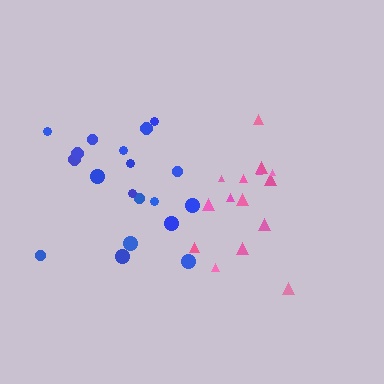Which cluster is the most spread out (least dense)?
Blue.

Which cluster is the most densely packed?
Pink.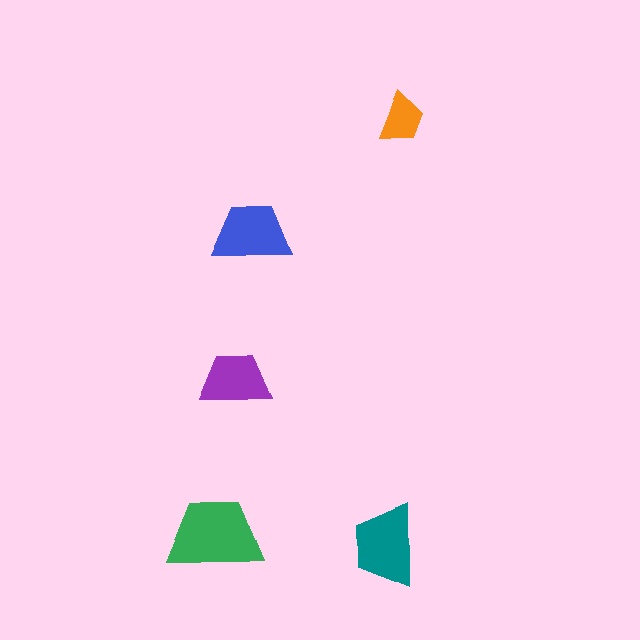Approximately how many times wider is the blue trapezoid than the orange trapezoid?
About 1.5 times wider.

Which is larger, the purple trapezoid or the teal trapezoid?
The teal one.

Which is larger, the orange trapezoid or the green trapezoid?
The green one.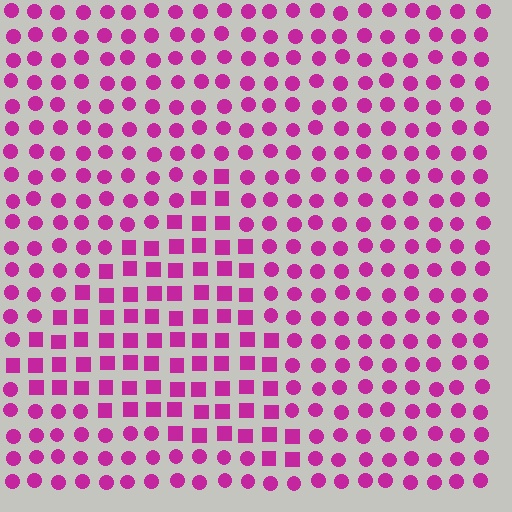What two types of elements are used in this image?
The image uses squares inside the triangle region and circles outside it.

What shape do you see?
I see a triangle.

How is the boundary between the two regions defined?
The boundary is defined by a change in element shape: squares inside vs. circles outside. All elements share the same color and spacing.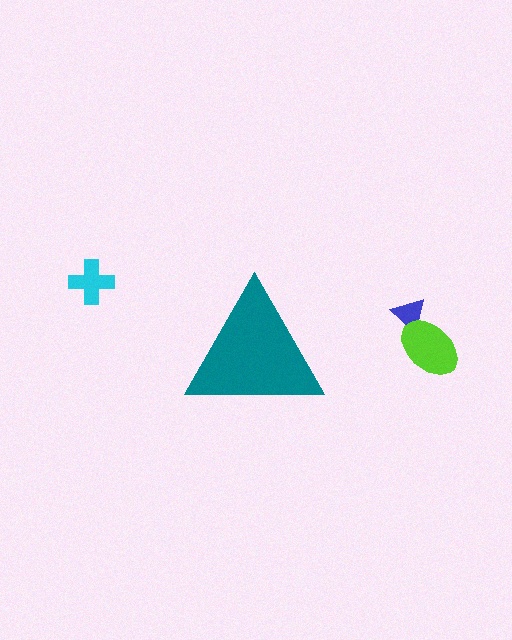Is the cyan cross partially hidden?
No, the cyan cross is fully visible.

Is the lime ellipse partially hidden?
No, the lime ellipse is fully visible.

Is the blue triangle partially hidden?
No, the blue triangle is fully visible.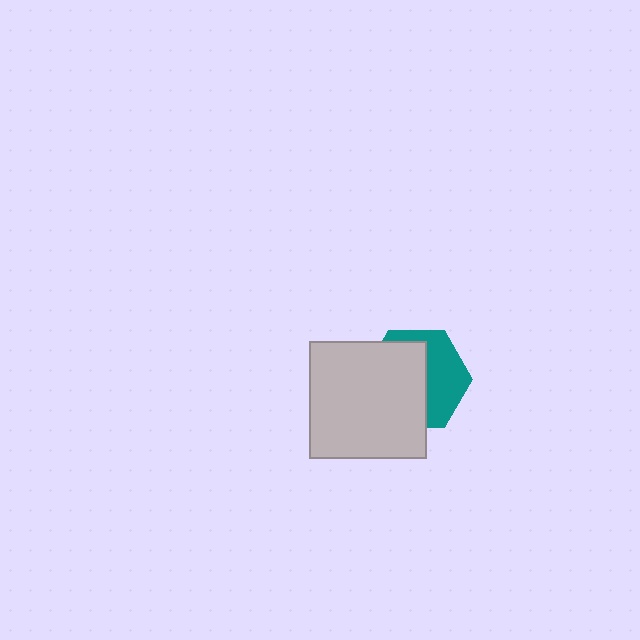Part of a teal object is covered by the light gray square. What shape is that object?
It is a hexagon.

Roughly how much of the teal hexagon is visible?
A small part of it is visible (roughly 43%).